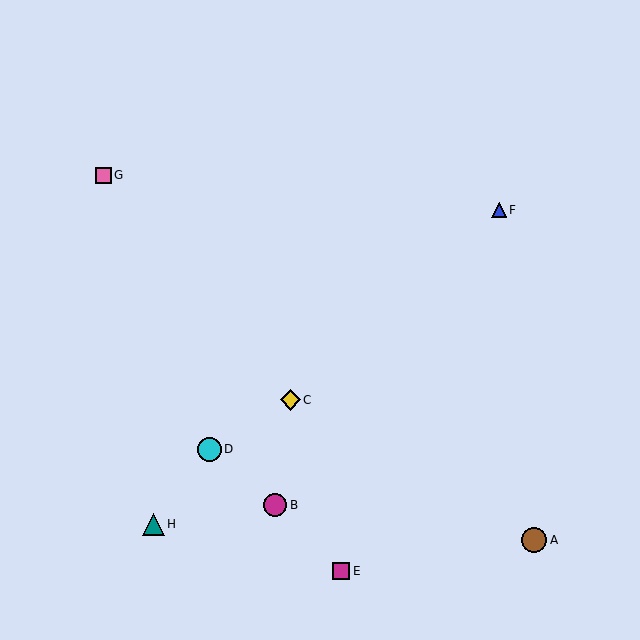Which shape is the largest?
The brown circle (labeled A) is the largest.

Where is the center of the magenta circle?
The center of the magenta circle is at (275, 505).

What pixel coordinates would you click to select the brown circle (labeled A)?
Click at (534, 540) to select the brown circle A.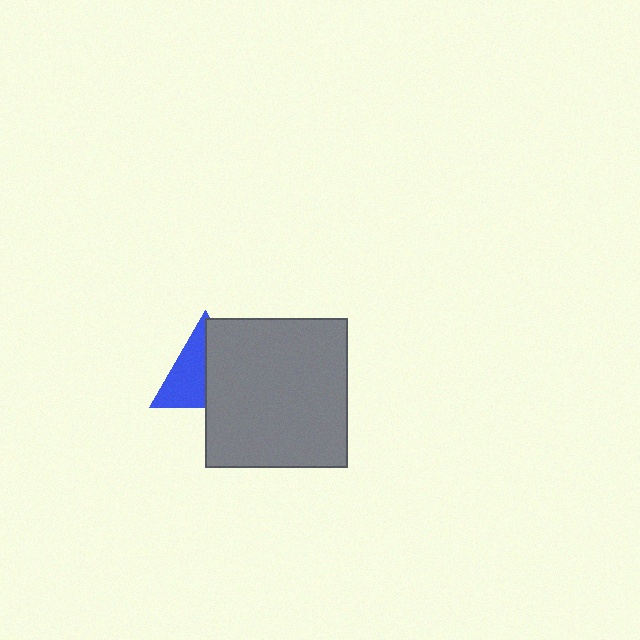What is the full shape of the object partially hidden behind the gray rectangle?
The partially hidden object is a blue triangle.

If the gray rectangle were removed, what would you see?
You would see the complete blue triangle.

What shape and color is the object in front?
The object in front is a gray rectangle.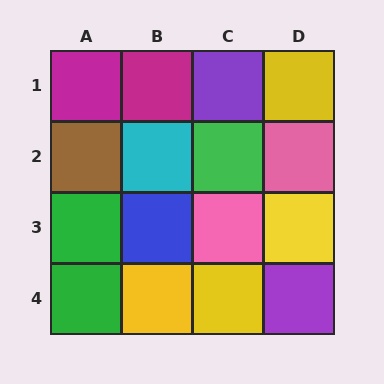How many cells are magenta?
2 cells are magenta.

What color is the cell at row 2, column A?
Brown.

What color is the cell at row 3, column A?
Green.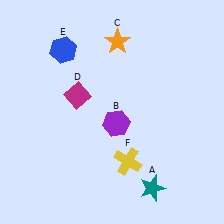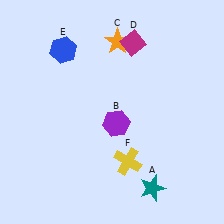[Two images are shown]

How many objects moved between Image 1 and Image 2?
1 object moved between the two images.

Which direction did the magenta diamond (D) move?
The magenta diamond (D) moved right.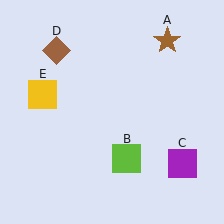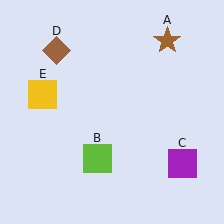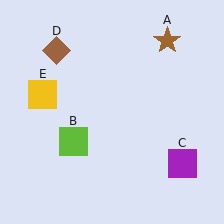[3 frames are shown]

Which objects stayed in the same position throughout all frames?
Brown star (object A) and purple square (object C) and brown diamond (object D) and yellow square (object E) remained stationary.